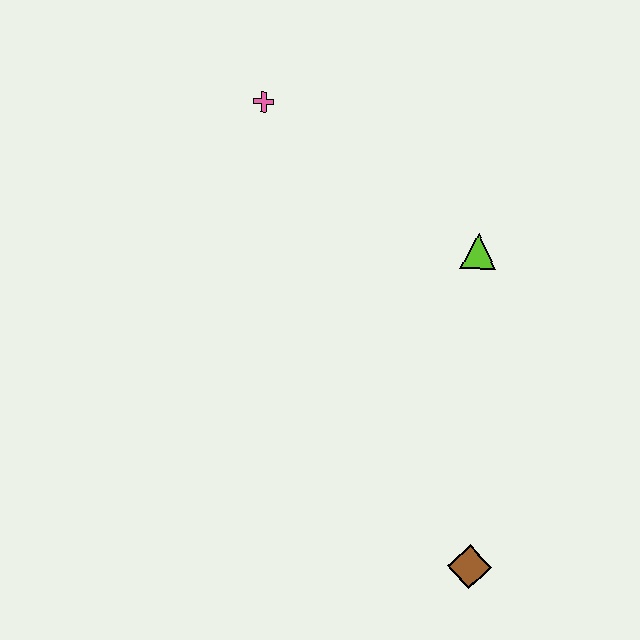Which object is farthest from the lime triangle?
The brown diamond is farthest from the lime triangle.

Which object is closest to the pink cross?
The lime triangle is closest to the pink cross.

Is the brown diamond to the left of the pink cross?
No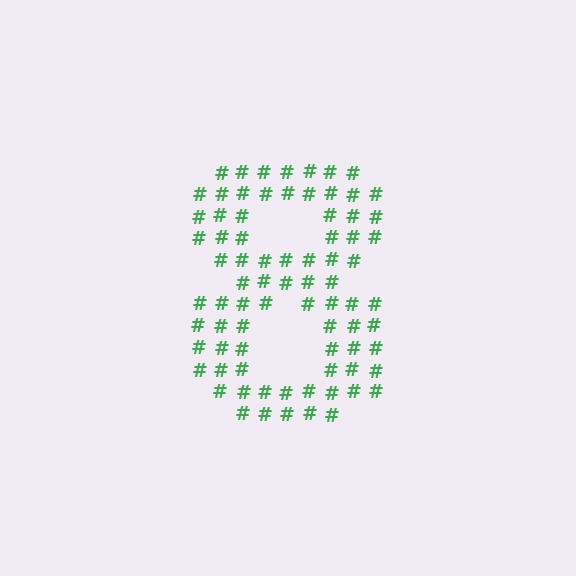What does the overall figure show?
The overall figure shows the digit 8.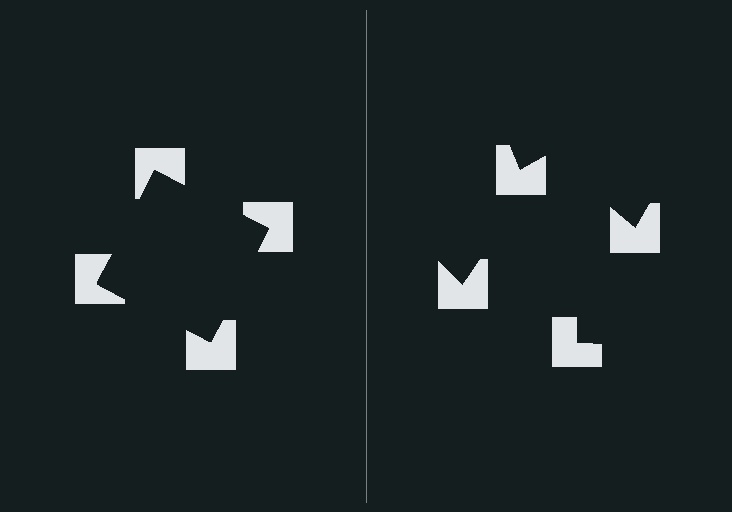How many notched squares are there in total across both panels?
8 — 4 on each side.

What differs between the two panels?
The notched squares are positioned identically on both sides; only the wedge orientations differ. On the left they align to a square; on the right they are misaligned.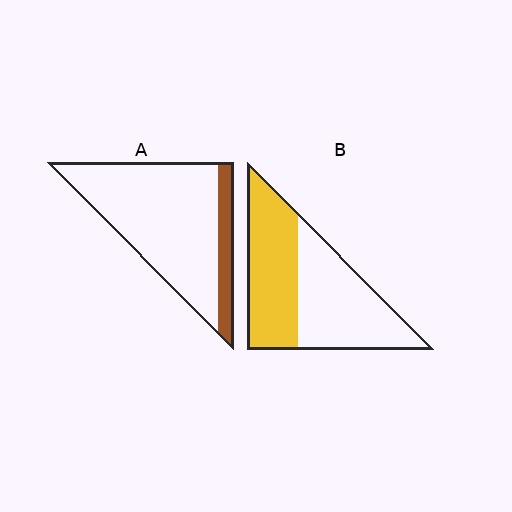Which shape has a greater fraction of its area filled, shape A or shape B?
Shape B.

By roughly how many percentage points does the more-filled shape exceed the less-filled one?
By roughly 30 percentage points (B over A).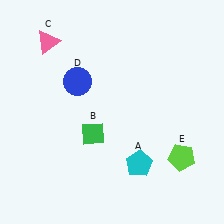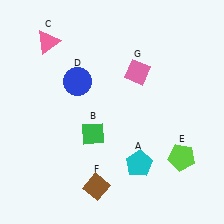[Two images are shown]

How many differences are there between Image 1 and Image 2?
There are 2 differences between the two images.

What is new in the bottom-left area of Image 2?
A brown diamond (F) was added in the bottom-left area of Image 2.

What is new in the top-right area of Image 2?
A pink diamond (G) was added in the top-right area of Image 2.